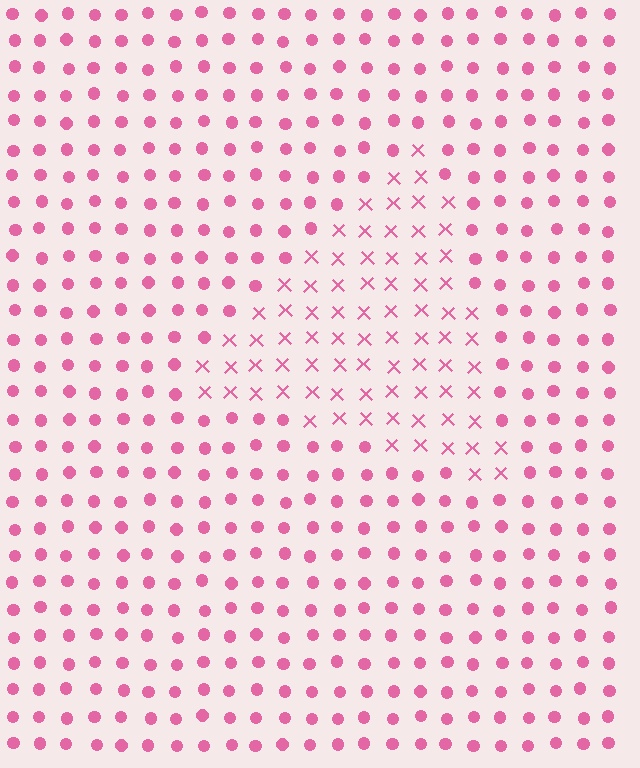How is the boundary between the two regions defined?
The boundary is defined by a change in element shape: X marks inside vs. circles outside. All elements share the same color and spacing.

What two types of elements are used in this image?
The image uses X marks inside the triangle region and circles outside it.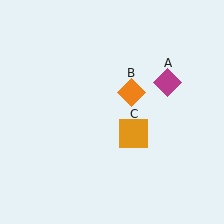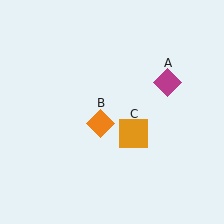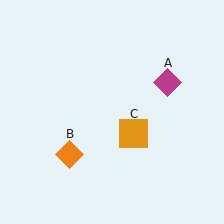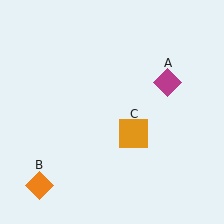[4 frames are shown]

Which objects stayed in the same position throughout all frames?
Magenta diamond (object A) and orange square (object C) remained stationary.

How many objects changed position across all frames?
1 object changed position: orange diamond (object B).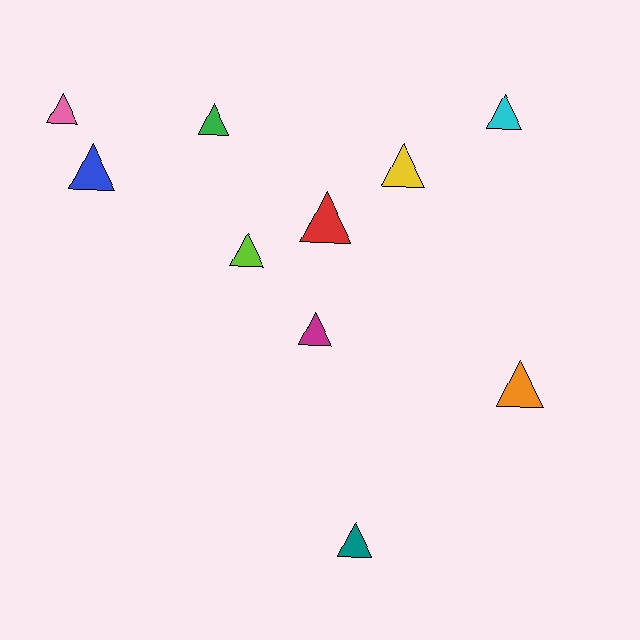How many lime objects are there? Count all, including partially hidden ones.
There is 1 lime object.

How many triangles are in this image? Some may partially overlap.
There are 10 triangles.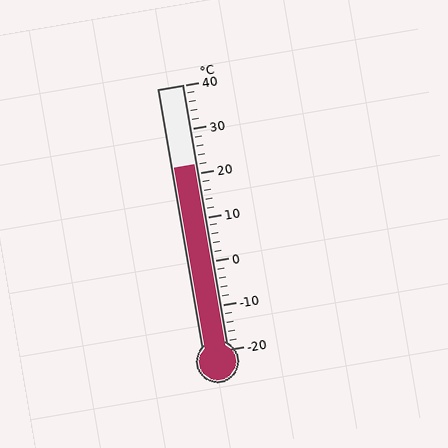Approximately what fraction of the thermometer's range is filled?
The thermometer is filled to approximately 70% of its range.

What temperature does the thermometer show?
The thermometer shows approximately 22°C.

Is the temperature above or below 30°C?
The temperature is below 30°C.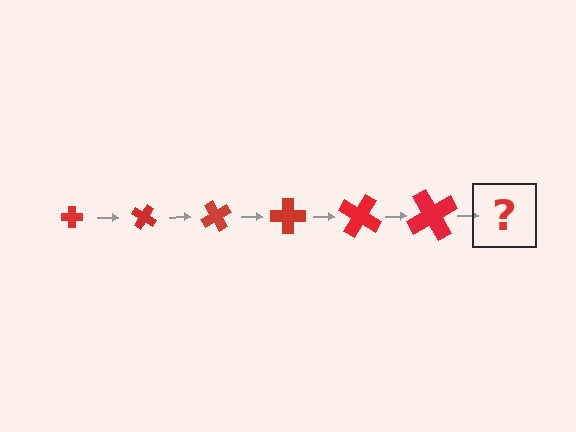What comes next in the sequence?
The next element should be a cross, larger than the previous one and rotated 180 degrees from the start.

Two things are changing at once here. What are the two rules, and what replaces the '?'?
The two rules are that the cross grows larger each step and it rotates 30 degrees each step. The '?' should be a cross, larger than the previous one and rotated 180 degrees from the start.